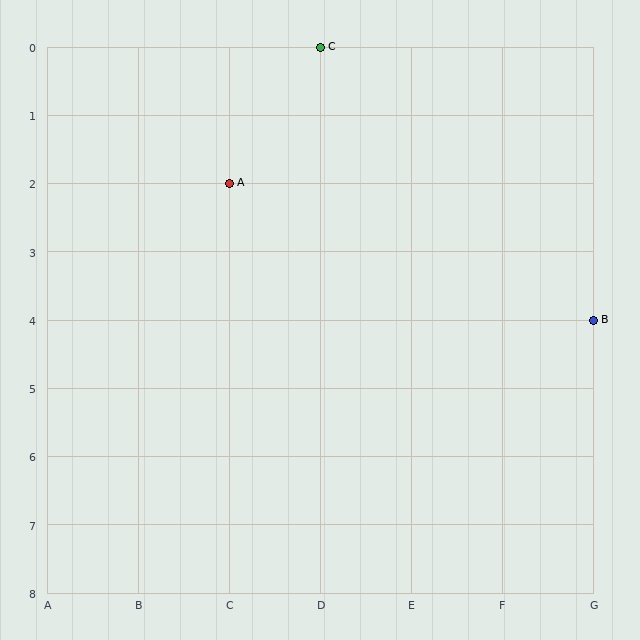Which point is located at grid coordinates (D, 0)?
Point C is at (D, 0).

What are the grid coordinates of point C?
Point C is at grid coordinates (D, 0).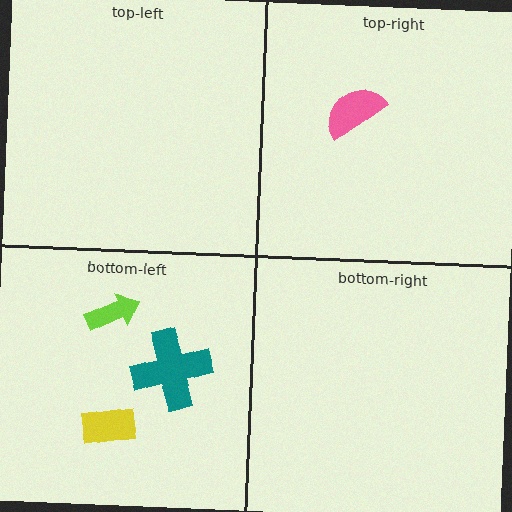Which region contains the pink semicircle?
The top-right region.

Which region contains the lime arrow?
The bottom-left region.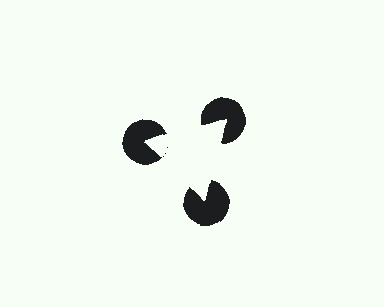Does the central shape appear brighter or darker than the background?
It typically appears slightly brighter than the background, even though no actual brightness change is drawn.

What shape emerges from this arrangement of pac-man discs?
An illusory triangle — its edges are inferred from the aligned wedge cuts in the pac-man discs, not physically drawn.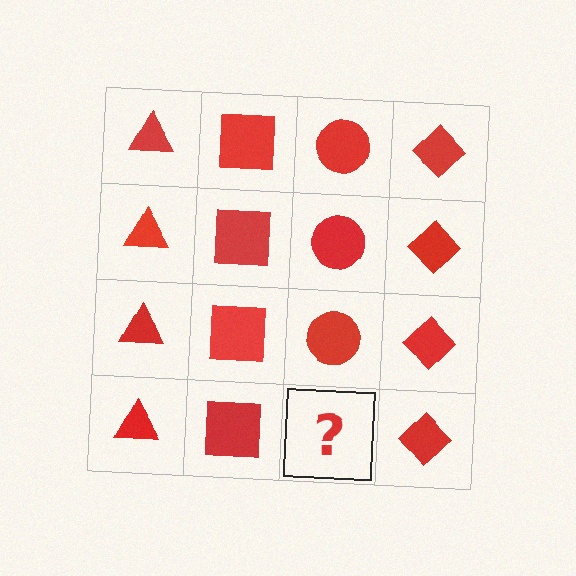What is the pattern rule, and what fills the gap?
The rule is that each column has a consistent shape. The gap should be filled with a red circle.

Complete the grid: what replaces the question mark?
The question mark should be replaced with a red circle.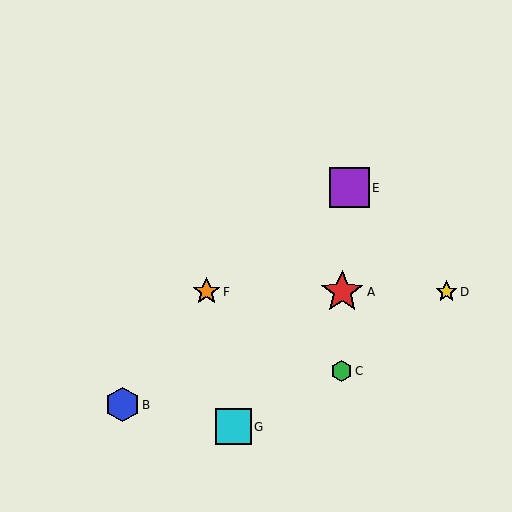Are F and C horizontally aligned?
No, F is at y≈292 and C is at y≈371.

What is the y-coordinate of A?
Object A is at y≈292.